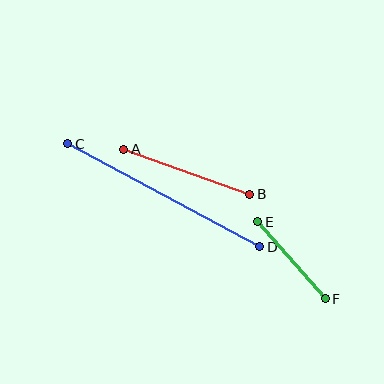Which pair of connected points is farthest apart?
Points C and D are farthest apart.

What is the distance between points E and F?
The distance is approximately 103 pixels.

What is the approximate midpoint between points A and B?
The midpoint is at approximately (187, 172) pixels.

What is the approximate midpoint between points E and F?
The midpoint is at approximately (292, 260) pixels.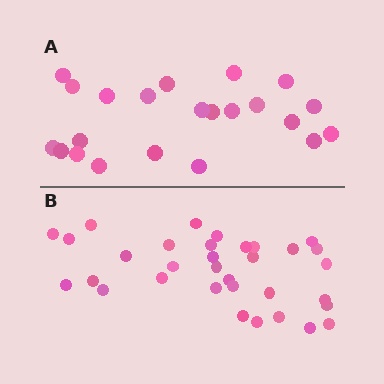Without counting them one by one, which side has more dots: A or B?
Region B (the bottom region) has more dots.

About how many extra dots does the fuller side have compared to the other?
Region B has roughly 12 or so more dots than region A.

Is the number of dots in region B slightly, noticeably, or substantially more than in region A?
Region B has substantially more. The ratio is roughly 1.5 to 1.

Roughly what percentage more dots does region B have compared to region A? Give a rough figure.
About 50% more.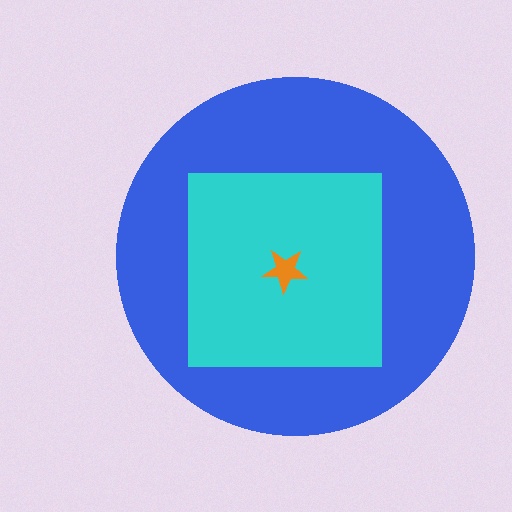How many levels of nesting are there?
3.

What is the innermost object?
The orange star.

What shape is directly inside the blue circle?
The cyan square.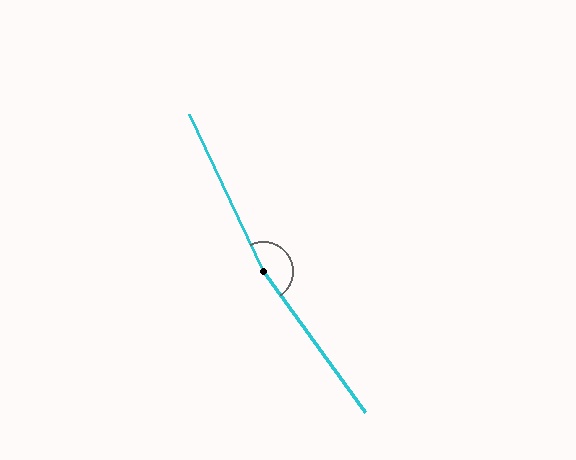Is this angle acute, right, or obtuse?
It is obtuse.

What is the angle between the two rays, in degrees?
Approximately 169 degrees.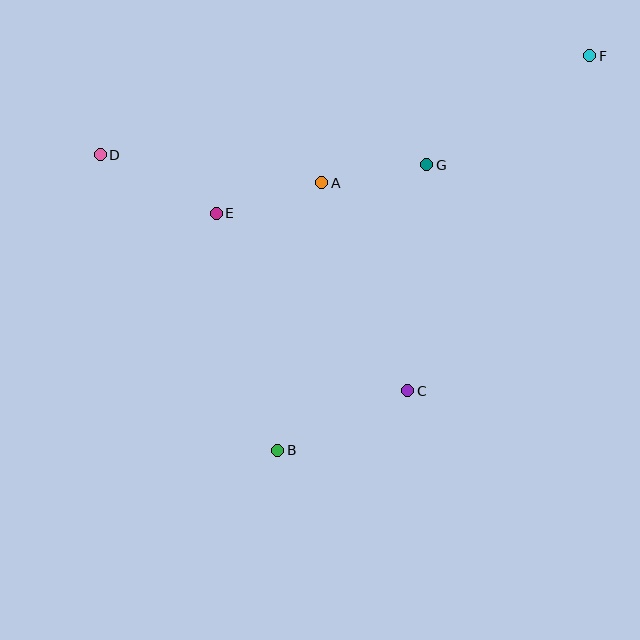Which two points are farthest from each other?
Points B and F are farthest from each other.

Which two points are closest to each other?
Points A and G are closest to each other.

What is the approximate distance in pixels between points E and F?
The distance between E and F is approximately 406 pixels.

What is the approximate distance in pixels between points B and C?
The distance between B and C is approximately 143 pixels.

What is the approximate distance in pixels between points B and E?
The distance between B and E is approximately 245 pixels.